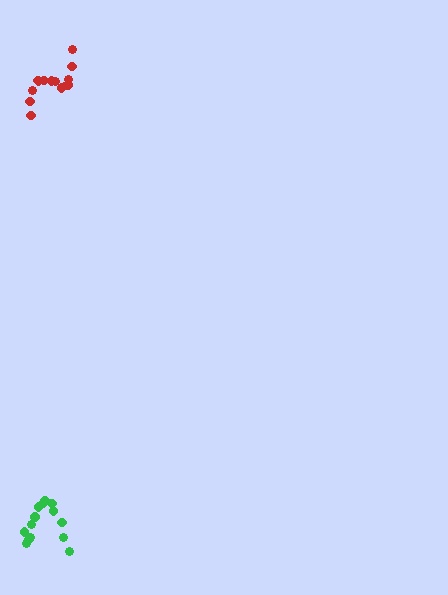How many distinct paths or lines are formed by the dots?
There are 2 distinct paths.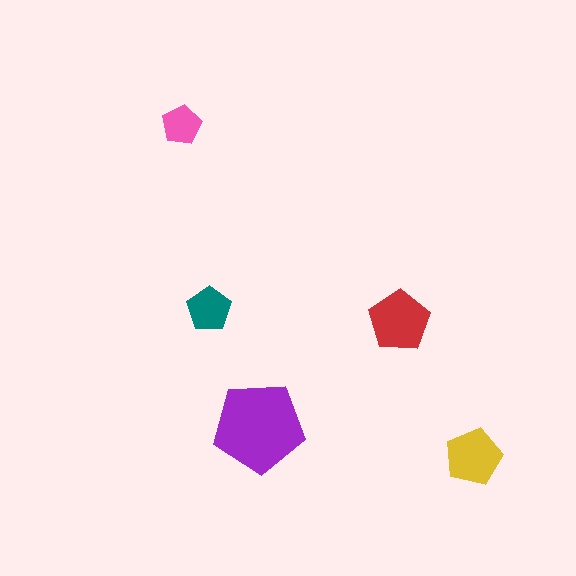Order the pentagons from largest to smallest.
the purple one, the red one, the yellow one, the teal one, the pink one.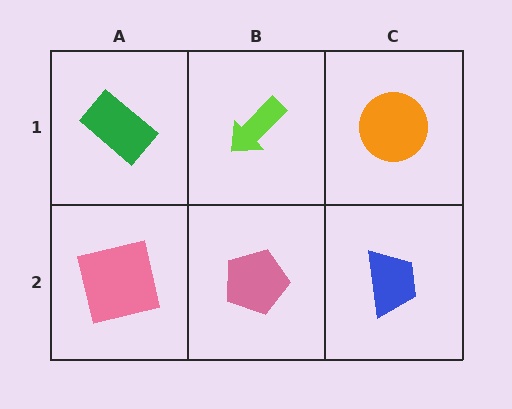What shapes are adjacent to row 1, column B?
A pink pentagon (row 2, column B), a green rectangle (row 1, column A), an orange circle (row 1, column C).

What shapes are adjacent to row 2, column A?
A green rectangle (row 1, column A), a pink pentagon (row 2, column B).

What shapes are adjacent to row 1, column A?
A pink square (row 2, column A), a lime arrow (row 1, column B).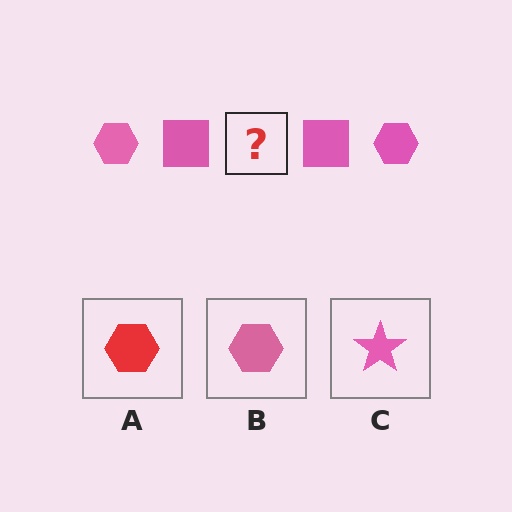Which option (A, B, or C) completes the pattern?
B.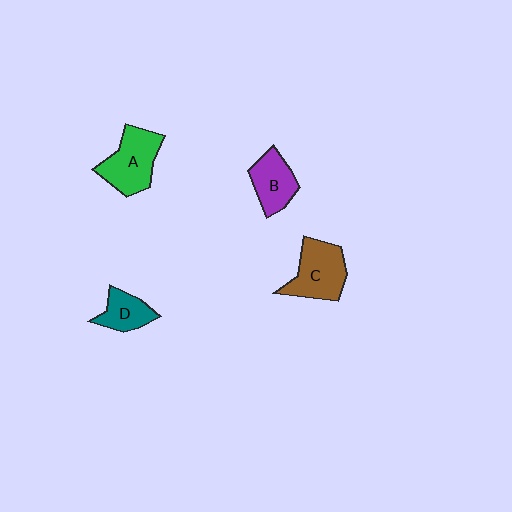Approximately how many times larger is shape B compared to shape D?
Approximately 1.3 times.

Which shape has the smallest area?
Shape D (teal).